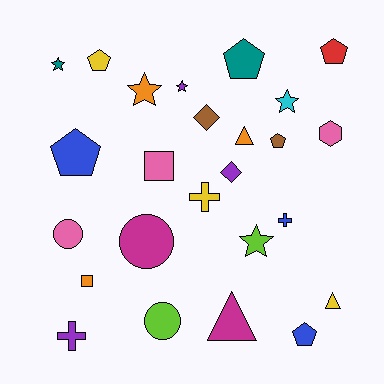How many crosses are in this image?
There are 3 crosses.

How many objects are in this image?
There are 25 objects.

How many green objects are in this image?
There are no green objects.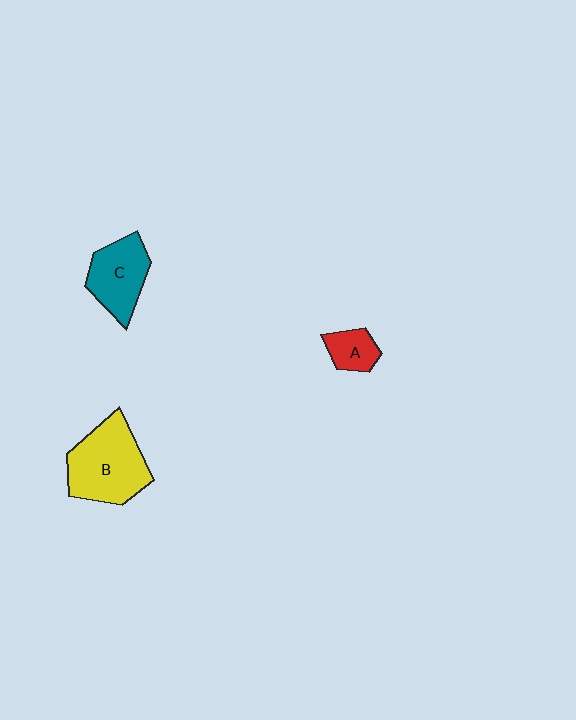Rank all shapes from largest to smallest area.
From largest to smallest: B (yellow), C (teal), A (red).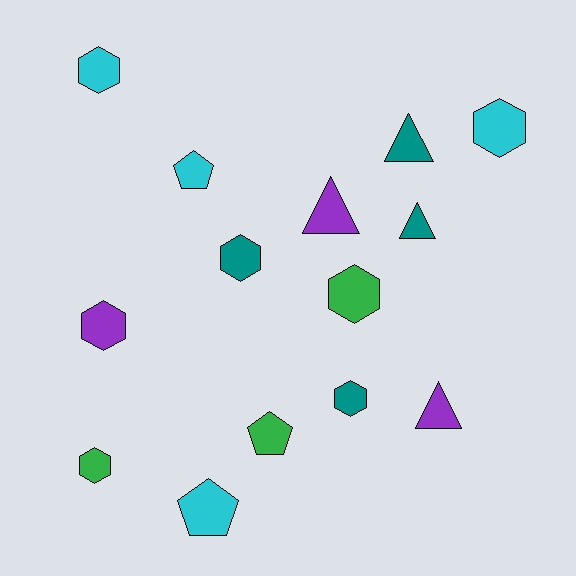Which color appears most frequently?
Cyan, with 4 objects.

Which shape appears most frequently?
Hexagon, with 7 objects.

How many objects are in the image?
There are 14 objects.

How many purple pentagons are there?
There are no purple pentagons.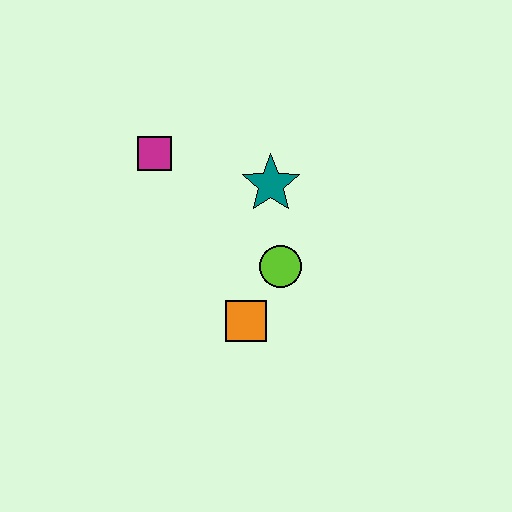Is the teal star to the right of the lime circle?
No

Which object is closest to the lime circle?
The orange square is closest to the lime circle.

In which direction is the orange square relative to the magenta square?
The orange square is below the magenta square.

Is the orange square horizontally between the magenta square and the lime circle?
Yes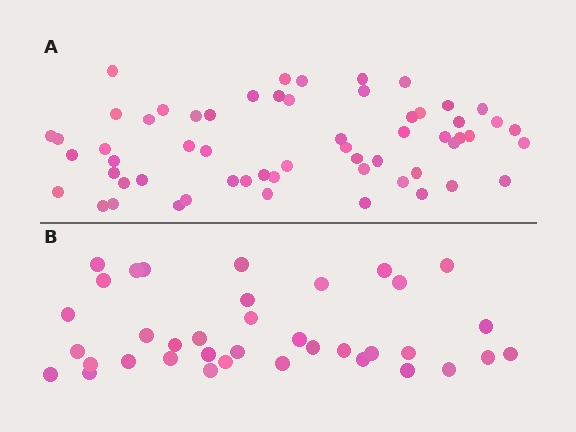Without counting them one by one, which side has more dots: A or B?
Region A (the top region) has more dots.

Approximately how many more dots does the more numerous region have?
Region A has approximately 20 more dots than region B.